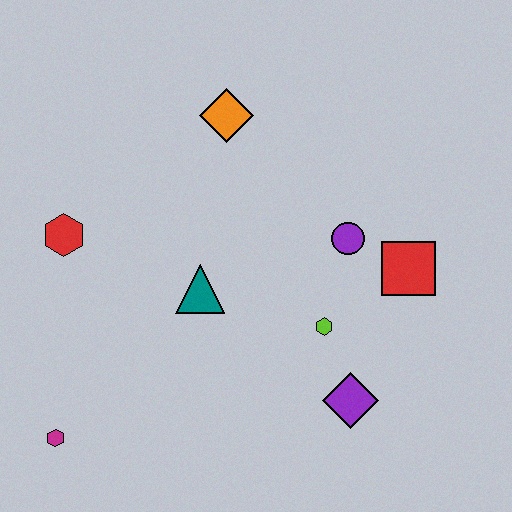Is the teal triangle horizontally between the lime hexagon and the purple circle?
No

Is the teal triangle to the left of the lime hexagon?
Yes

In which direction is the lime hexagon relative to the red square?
The lime hexagon is to the left of the red square.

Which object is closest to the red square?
The purple circle is closest to the red square.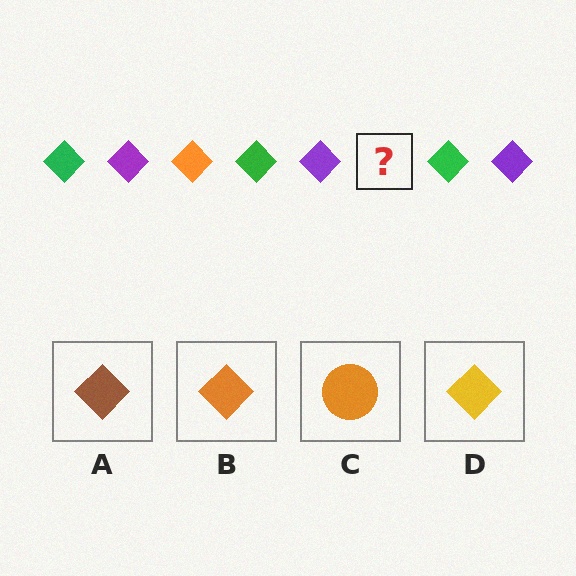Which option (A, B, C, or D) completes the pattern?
B.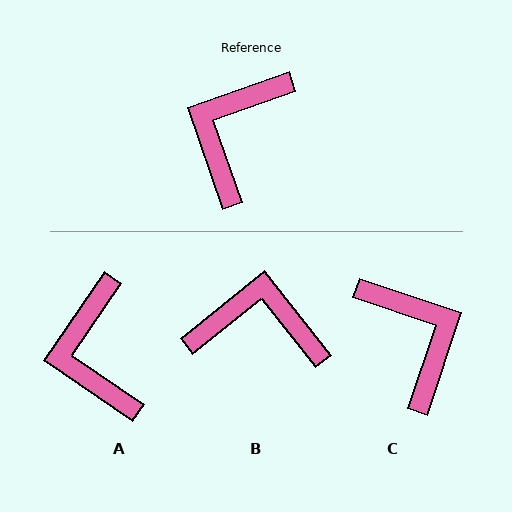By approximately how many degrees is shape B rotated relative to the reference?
Approximately 71 degrees clockwise.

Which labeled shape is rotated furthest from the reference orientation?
C, about 128 degrees away.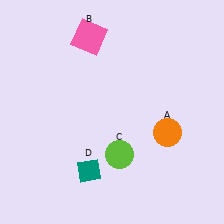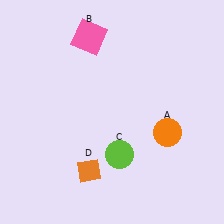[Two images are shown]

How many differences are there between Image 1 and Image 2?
There is 1 difference between the two images.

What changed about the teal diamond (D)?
In Image 1, D is teal. In Image 2, it changed to orange.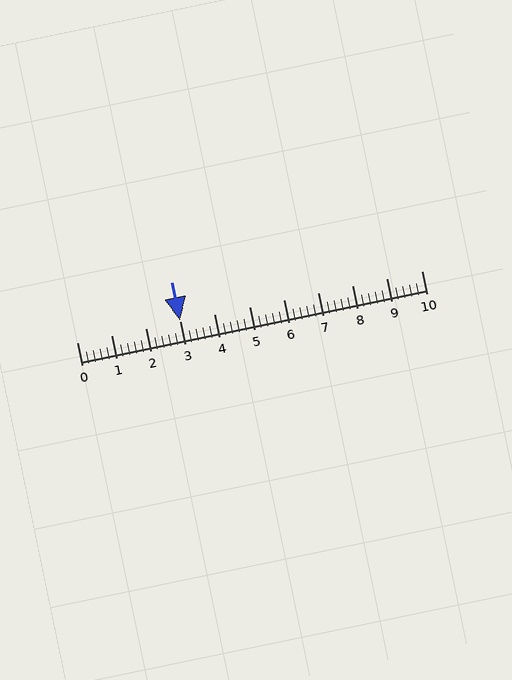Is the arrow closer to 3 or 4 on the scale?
The arrow is closer to 3.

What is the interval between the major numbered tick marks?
The major tick marks are spaced 1 units apart.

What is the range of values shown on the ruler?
The ruler shows values from 0 to 10.